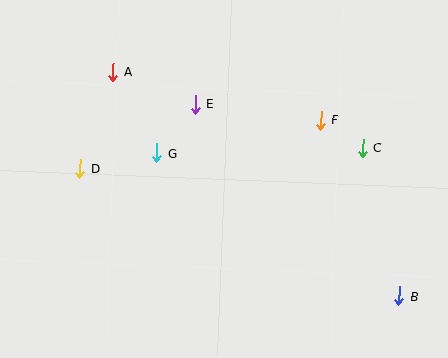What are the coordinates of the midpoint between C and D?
The midpoint between C and D is at (221, 158).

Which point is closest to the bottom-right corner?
Point B is closest to the bottom-right corner.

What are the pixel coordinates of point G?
Point G is at (157, 153).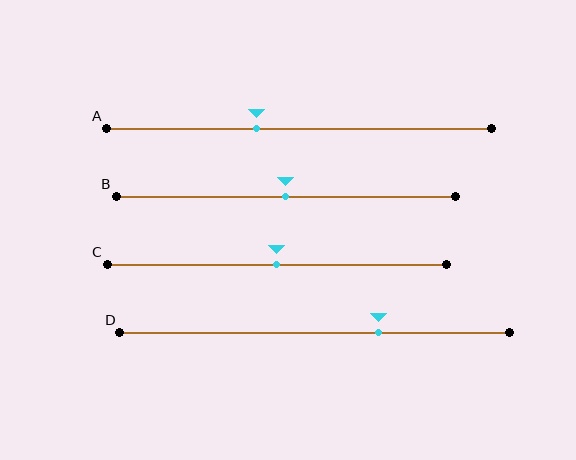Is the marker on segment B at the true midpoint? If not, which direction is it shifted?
Yes, the marker on segment B is at the true midpoint.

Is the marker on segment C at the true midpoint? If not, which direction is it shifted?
Yes, the marker on segment C is at the true midpoint.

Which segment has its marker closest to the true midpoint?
Segment B has its marker closest to the true midpoint.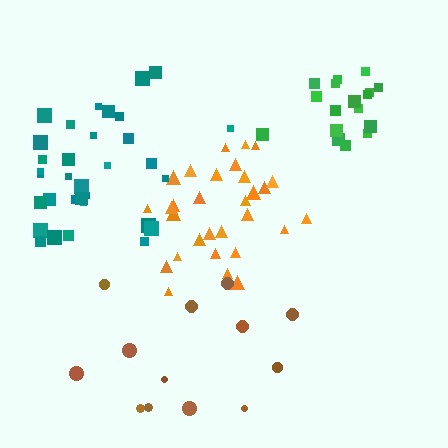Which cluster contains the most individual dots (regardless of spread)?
Teal (33).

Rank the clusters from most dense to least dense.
green, orange, teal, brown.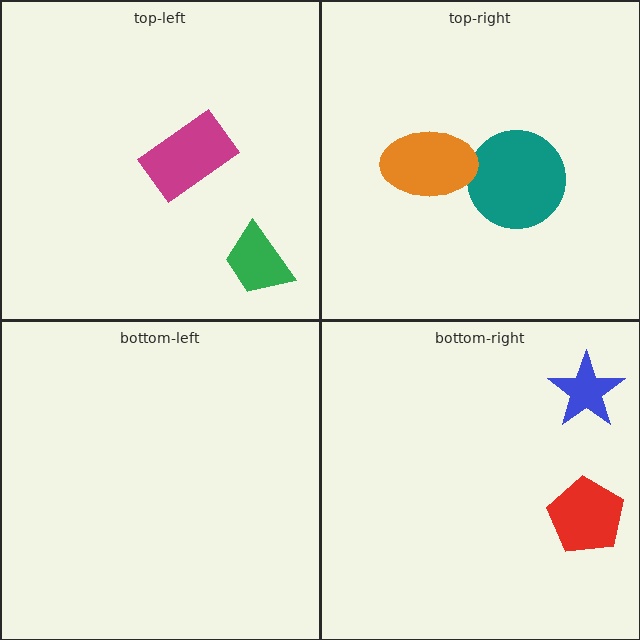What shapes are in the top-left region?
The magenta rectangle, the green trapezoid.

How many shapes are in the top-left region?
2.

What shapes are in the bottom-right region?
The red pentagon, the blue star.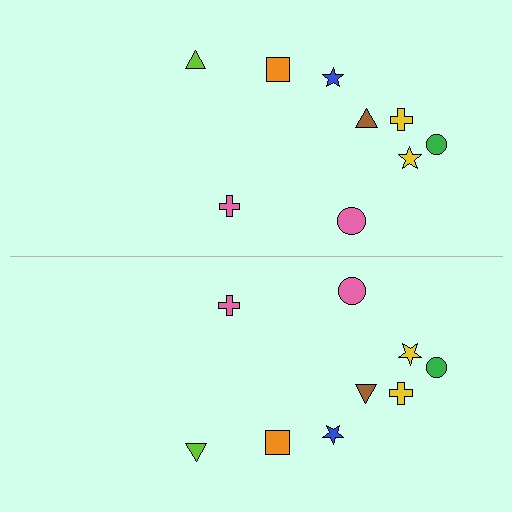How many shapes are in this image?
There are 18 shapes in this image.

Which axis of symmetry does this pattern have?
The pattern has a horizontal axis of symmetry running through the center of the image.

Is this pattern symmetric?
Yes, this pattern has bilateral (reflection) symmetry.